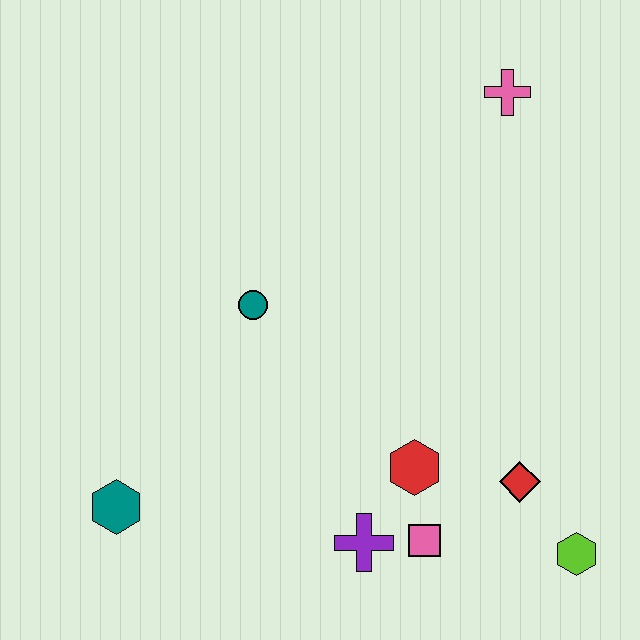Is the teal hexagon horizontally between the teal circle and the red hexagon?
No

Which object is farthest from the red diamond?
The teal hexagon is farthest from the red diamond.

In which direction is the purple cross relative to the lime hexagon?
The purple cross is to the left of the lime hexagon.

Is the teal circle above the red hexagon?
Yes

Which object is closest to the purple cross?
The pink square is closest to the purple cross.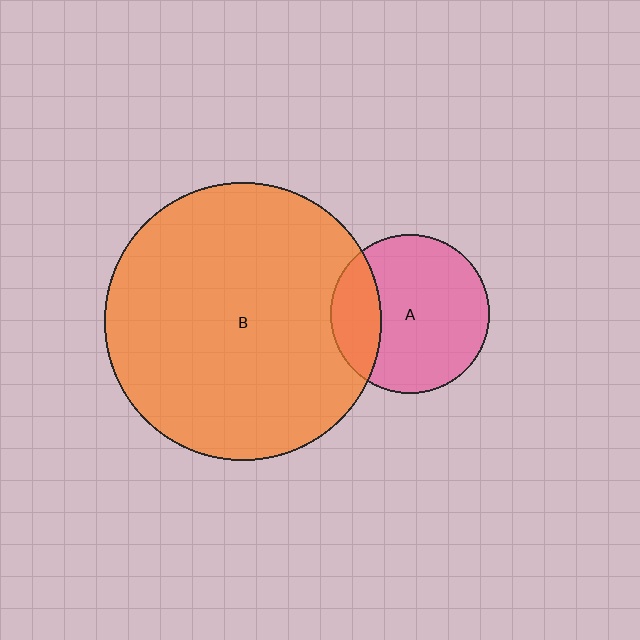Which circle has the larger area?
Circle B (orange).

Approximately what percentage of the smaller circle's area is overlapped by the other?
Approximately 25%.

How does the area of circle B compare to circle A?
Approximately 3.0 times.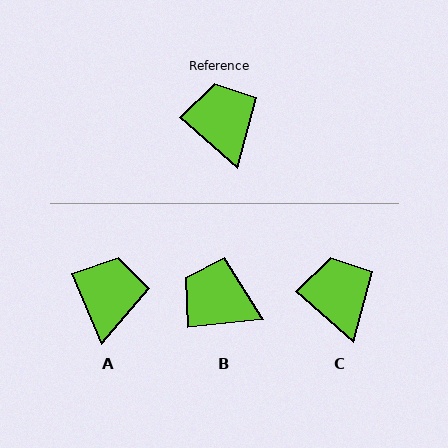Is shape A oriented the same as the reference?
No, it is off by about 26 degrees.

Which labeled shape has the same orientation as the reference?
C.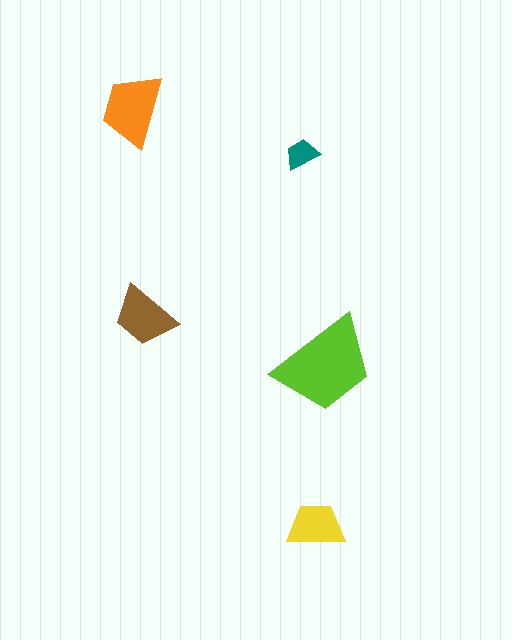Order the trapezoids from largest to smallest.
the lime one, the orange one, the brown one, the yellow one, the teal one.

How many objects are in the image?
There are 5 objects in the image.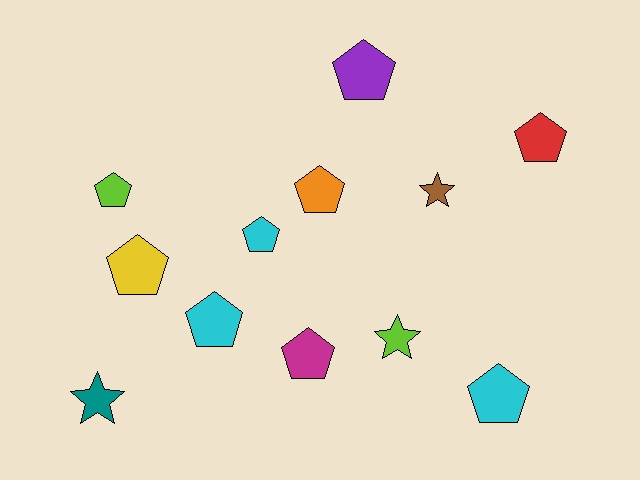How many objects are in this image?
There are 12 objects.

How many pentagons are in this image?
There are 9 pentagons.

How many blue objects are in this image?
There are no blue objects.